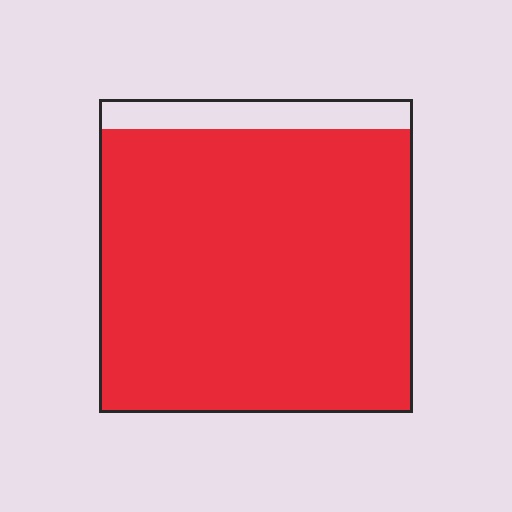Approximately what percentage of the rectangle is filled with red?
Approximately 90%.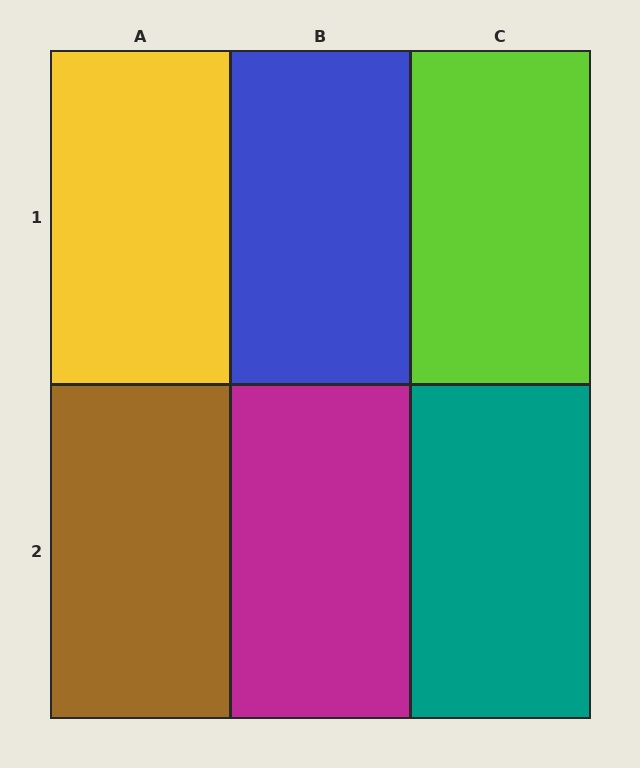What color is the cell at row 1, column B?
Blue.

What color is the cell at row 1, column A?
Yellow.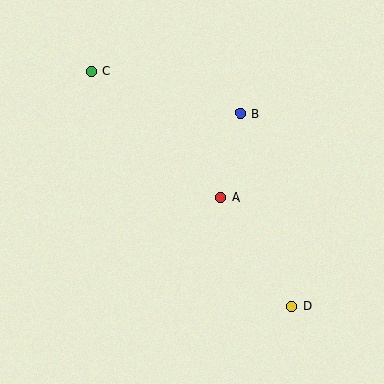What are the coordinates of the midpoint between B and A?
The midpoint between B and A is at (230, 155).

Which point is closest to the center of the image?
Point A at (221, 197) is closest to the center.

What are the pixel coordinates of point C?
Point C is at (91, 71).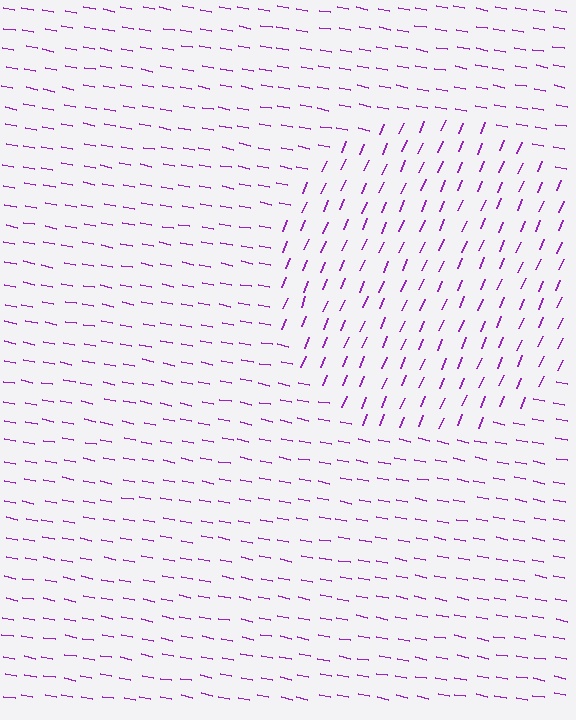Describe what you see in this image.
The image is filled with small purple line segments. A circle region in the image has lines oriented differently from the surrounding lines, creating a visible texture boundary.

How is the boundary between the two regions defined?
The boundary is defined purely by a change in line orientation (approximately 77 degrees difference). All lines are the same color and thickness.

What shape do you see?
I see a circle.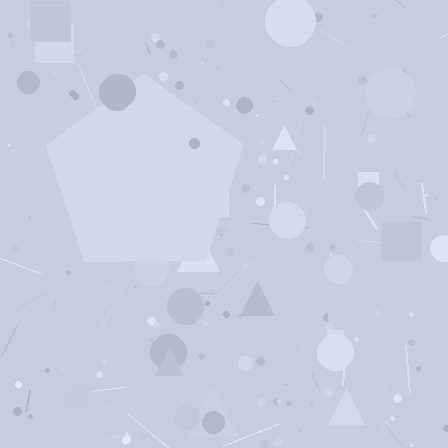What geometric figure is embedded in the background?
A pentagon is embedded in the background.